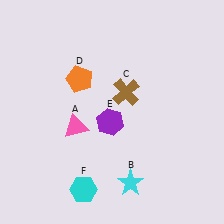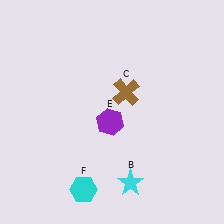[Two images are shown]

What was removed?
The pink triangle (A), the orange pentagon (D) were removed in Image 2.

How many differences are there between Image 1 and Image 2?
There are 2 differences between the two images.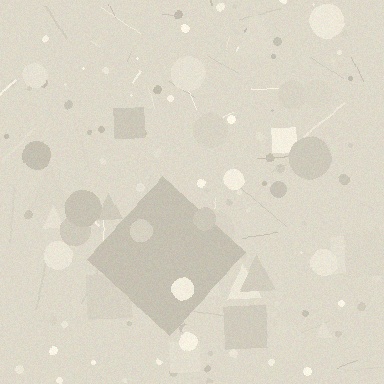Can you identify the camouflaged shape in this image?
The camouflaged shape is a diamond.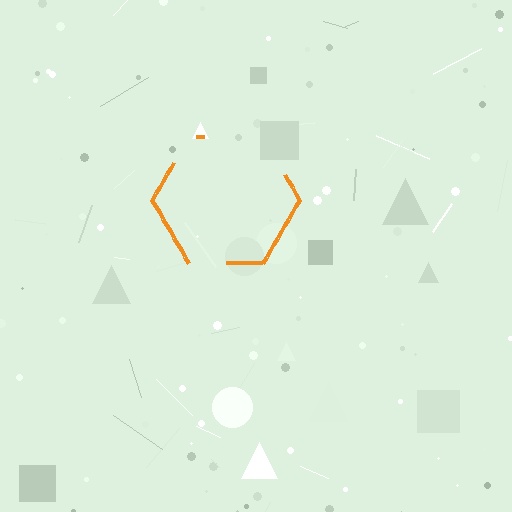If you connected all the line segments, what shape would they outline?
They would outline a hexagon.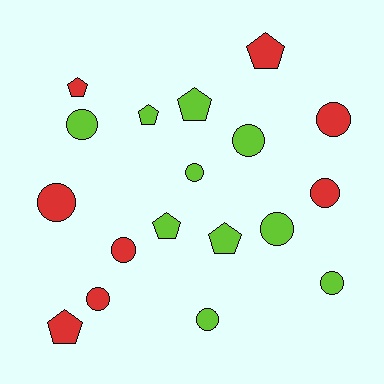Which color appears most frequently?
Lime, with 10 objects.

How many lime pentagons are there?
There are 4 lime pentagons.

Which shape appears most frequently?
Circle, with 11 objects.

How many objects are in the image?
There are 18 objects.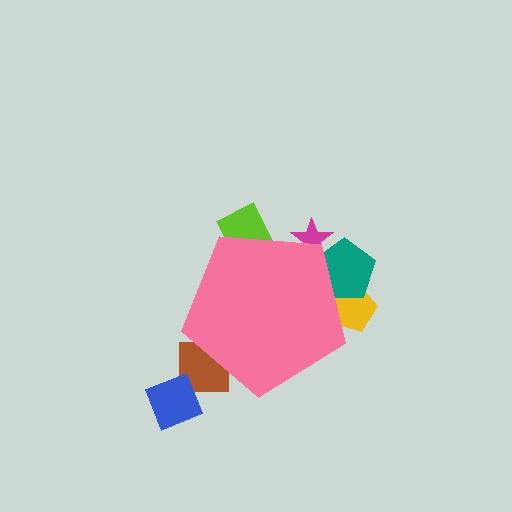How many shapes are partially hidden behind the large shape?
5 shapes are partially hidden.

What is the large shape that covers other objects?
A pink pentagon.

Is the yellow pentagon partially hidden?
Yes, the yellow pentagon is partially hidden behind the pink pentagon.